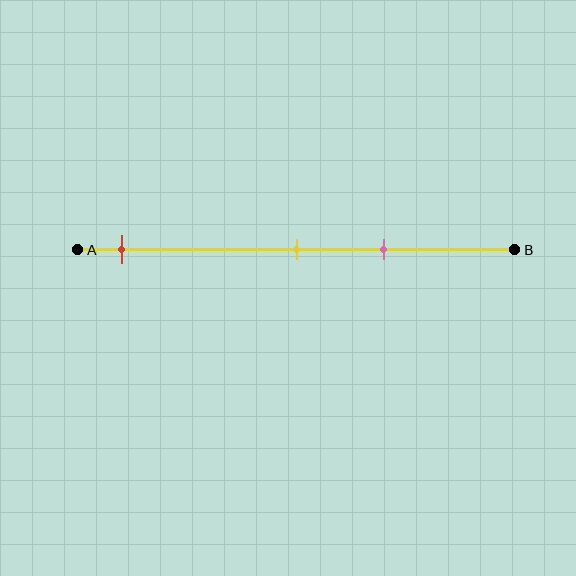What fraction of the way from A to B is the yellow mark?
The yellow mark is approximately 50% (0.5) of the way from A to B.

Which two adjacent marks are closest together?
The yellow and pink marks are the closest adjacent pair.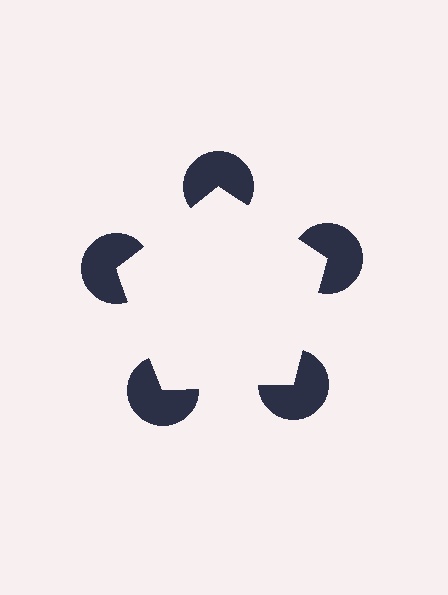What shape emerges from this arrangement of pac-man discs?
An illusory pentagon — its edges are inferred from the aligned wedge cuts in the pac-man discs, not physically drawn.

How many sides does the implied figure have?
5 sides.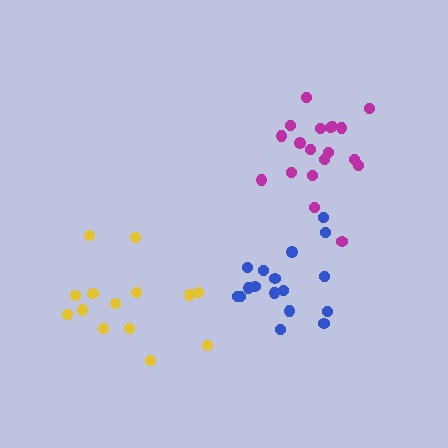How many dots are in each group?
Group 1: 19 dots, Group 2: 14 dots, Group 3: 17 dots (50 total).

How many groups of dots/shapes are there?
There are 3 groups.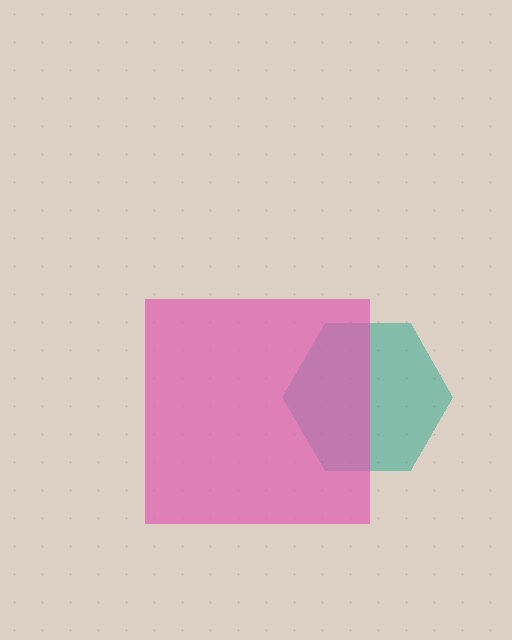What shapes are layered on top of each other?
The layered shapes are: a teal hexagon, a pink square.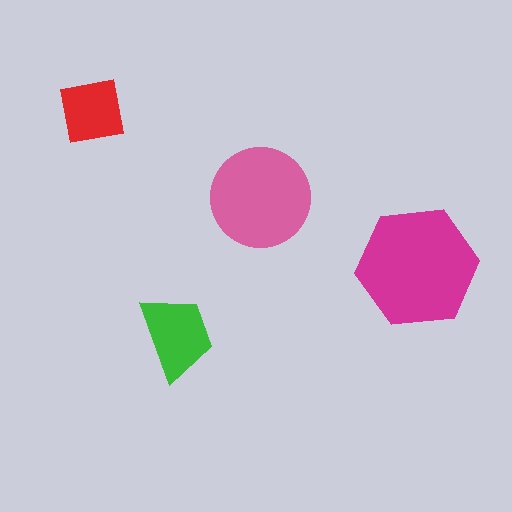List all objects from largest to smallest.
The magenta hexagon, the pink circle, the green trapezoid, the red square.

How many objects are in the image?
There are 4 objects in the image.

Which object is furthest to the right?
The magenta hexagon is rightmost.